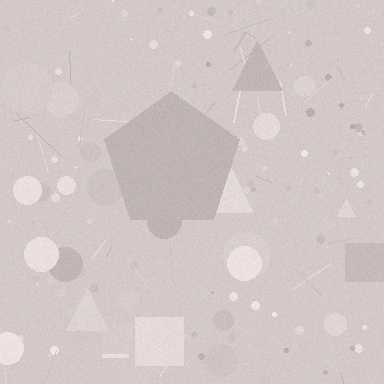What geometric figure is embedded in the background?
A pentagon is embedded in the background.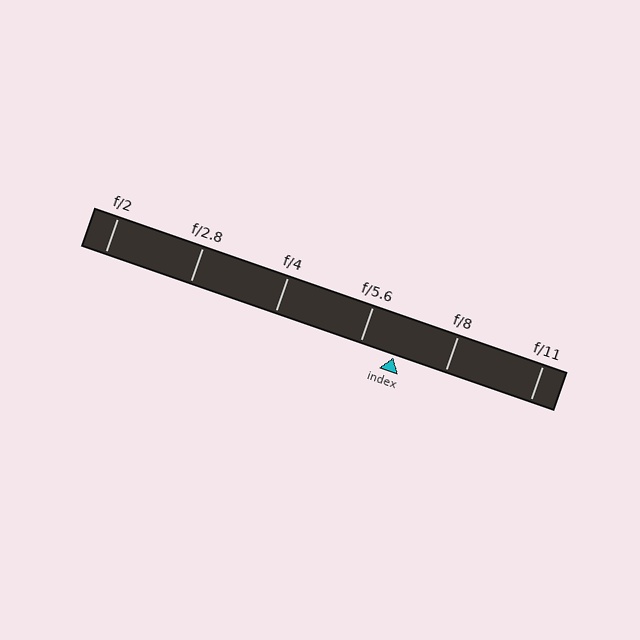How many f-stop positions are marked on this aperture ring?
There are 6 f-stop positions marked.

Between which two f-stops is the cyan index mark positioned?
The index mark is between f/5.6 and f/8.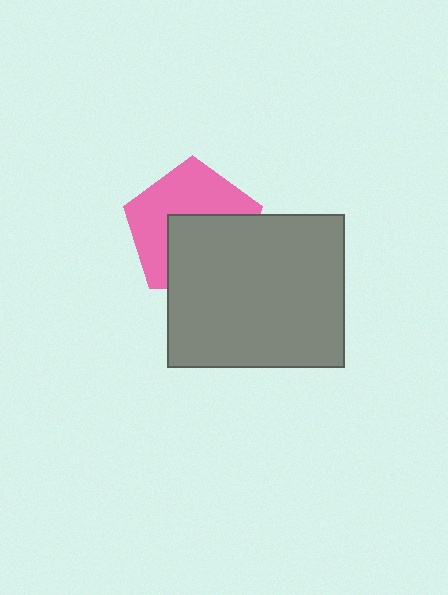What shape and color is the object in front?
The object in front is a gray rectangle.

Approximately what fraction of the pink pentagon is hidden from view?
Roughly 47% of the pink pentagon is hidden behind the gray rectangle.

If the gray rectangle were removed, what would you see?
You would see the complete pink pentagon.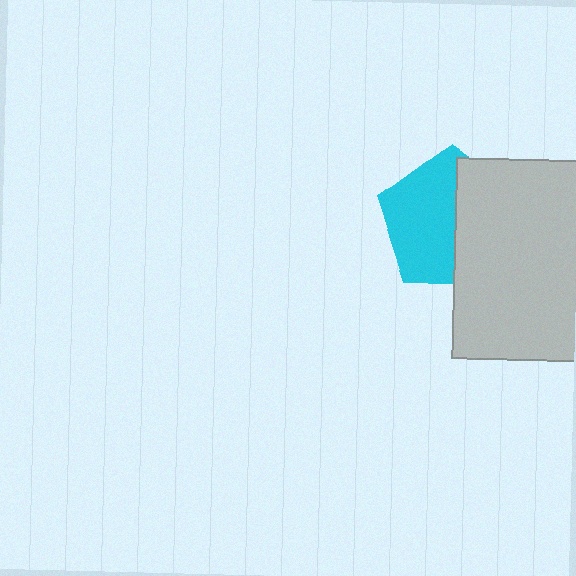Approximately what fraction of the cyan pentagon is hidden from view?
Roughly 45% of the cyan pentagon is hidden behind the light gray rectangle.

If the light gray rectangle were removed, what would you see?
You would see the complete cyan pentagon.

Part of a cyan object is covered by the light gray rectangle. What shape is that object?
It is a pentagon.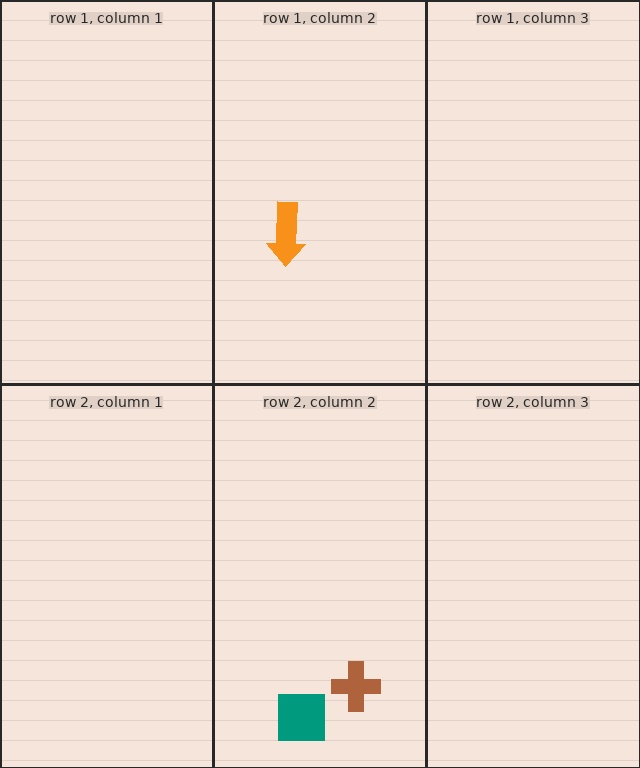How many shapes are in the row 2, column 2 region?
2.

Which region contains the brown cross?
The row 2, column 2 region.